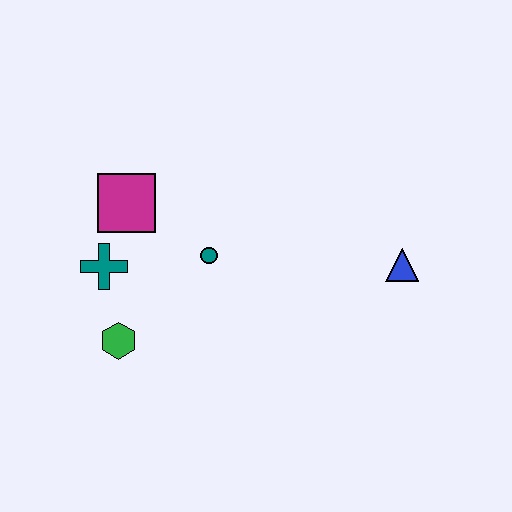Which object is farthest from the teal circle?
The blue triangle is farthest from the teal circle.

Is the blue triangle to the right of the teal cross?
Yes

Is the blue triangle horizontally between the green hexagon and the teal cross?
No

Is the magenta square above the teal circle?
Yes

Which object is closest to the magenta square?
The teal cross is closest to the magenta square.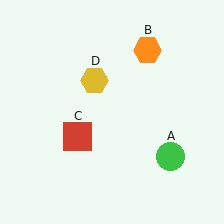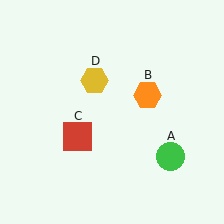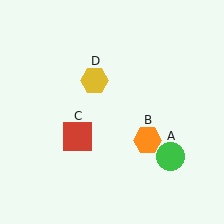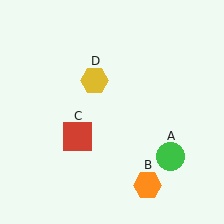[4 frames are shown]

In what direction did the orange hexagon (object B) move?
The orange hexagon (object B) moved down.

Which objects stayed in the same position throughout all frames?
Green circle (object A) and red square (object C) and yellow hexagon (object D) remained stationary.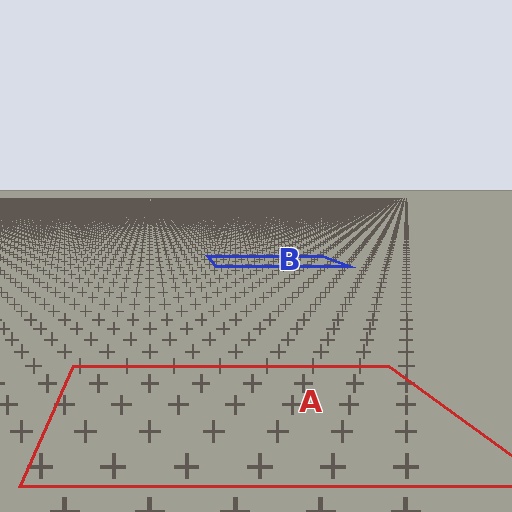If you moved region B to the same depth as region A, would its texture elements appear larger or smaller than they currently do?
They would appear larger. At a closer depth, the same texture elements are projected at a bigger on-screen size.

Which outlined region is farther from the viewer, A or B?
Region B is farther from the viewer — the texture elements inside it appear smaller and more densely packed.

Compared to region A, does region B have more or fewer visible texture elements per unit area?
Region B has more texture elements per unit area — they are packed more densely because it is farther away.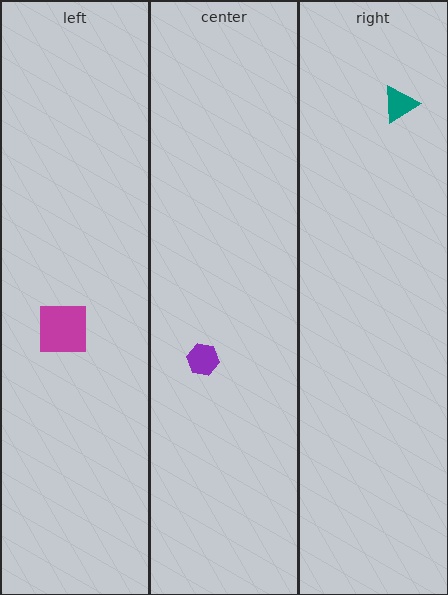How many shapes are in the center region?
1.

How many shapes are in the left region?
1.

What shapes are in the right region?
The teal triangle.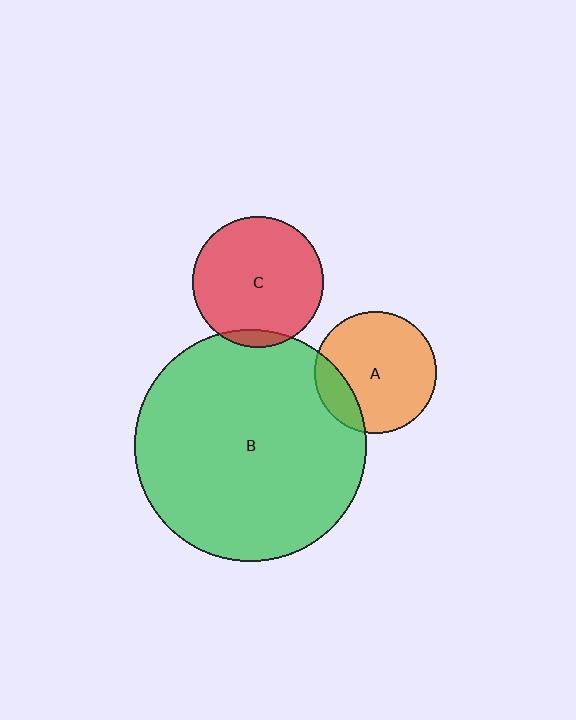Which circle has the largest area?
Circle B (green).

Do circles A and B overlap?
Yes.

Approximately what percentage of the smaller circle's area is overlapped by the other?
Approximately 20%.